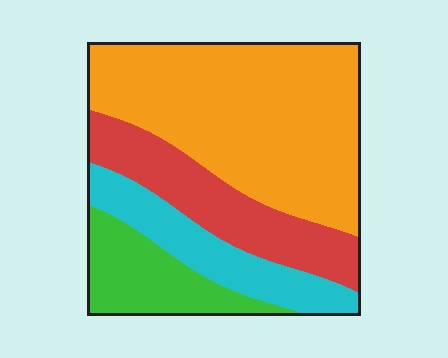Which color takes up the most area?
Orange, at roughly 50%.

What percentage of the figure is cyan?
Cyan takes up about one sixth (1/6) of the figure.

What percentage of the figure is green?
Green covers about 15% of the figure.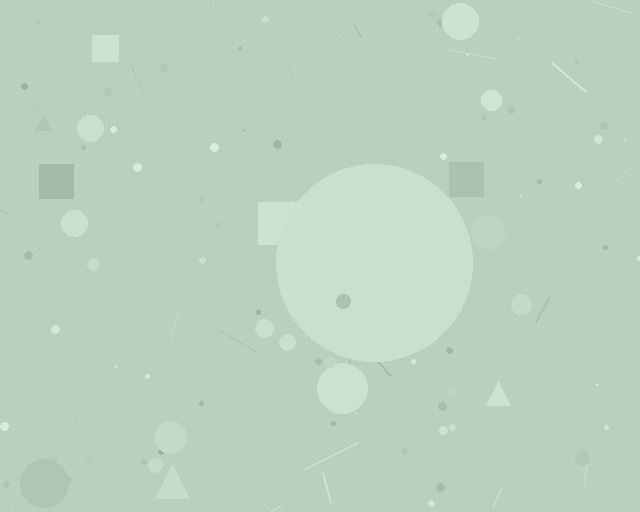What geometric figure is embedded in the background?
A circle is embedded in the background.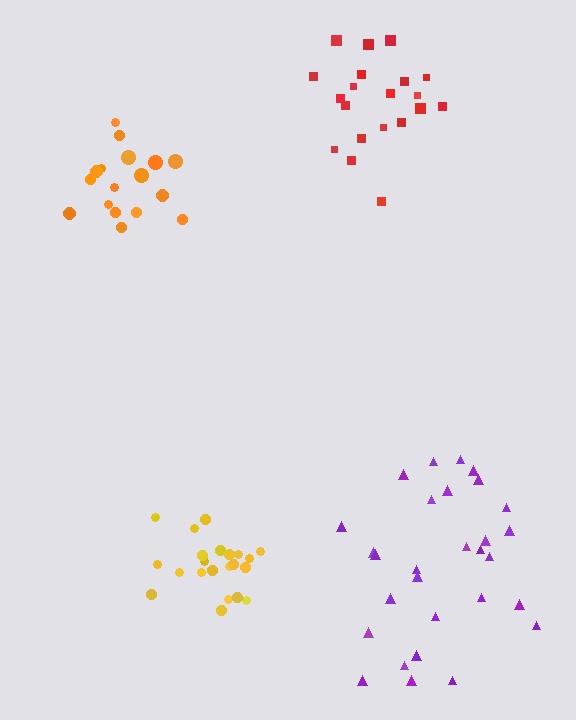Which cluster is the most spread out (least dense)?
Purple.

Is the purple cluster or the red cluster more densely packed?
Red.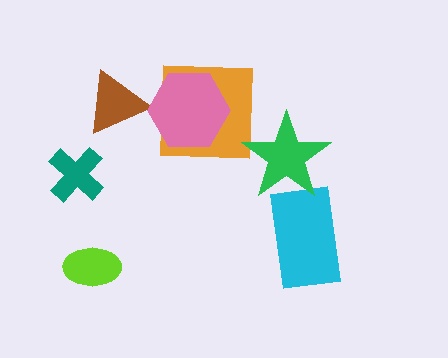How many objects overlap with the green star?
1 object overlaps with the green star.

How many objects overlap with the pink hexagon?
1 object overlaps with the pink hexagon.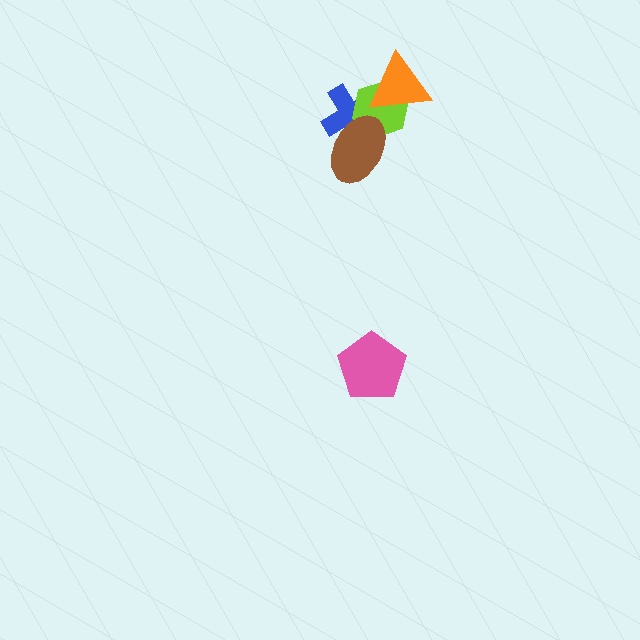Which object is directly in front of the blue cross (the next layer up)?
The lime hexagon is directly in front of the blue cross.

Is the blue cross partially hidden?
Yes, it is partially covered by another shape.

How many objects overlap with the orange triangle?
2 objects overlap with the orange triangle.